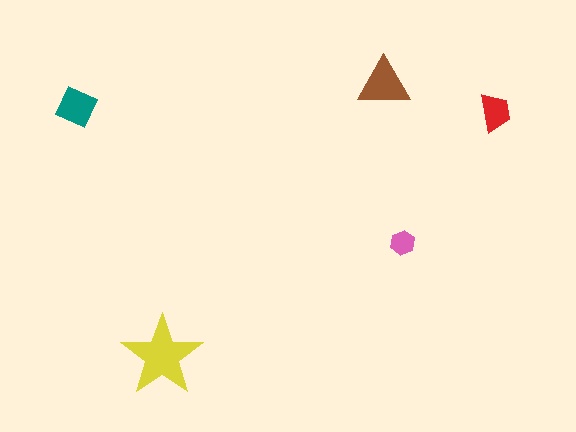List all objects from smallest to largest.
The pink hexagon, the red trapezoid, the teal square, the brown triangle, the yellow star.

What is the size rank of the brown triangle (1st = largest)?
2nd.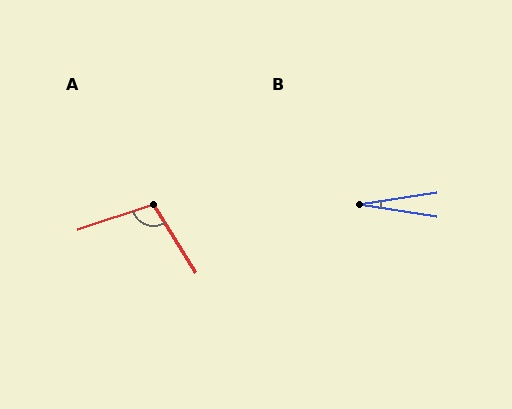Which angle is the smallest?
B, at approximately 18 degrees.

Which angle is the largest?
A, at approximately 104 degrees.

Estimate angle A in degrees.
Approximately 104 degrees.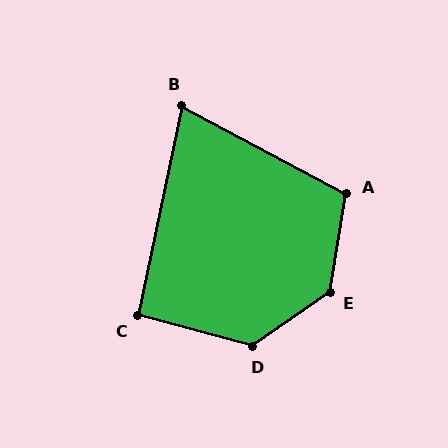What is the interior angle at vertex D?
Approximately 130 degrees (obtuse).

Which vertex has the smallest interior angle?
B, at approximately 74 degrees.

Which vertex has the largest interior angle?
E, at approximately 135 degrees.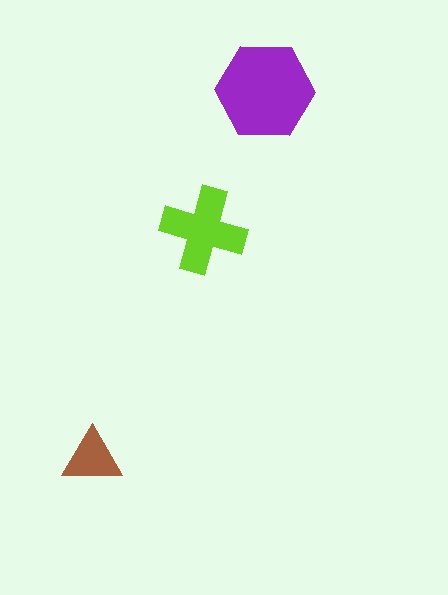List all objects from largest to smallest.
The purple hexagon, the lime cross, the brown triangle.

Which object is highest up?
The purple hexagon is topmost.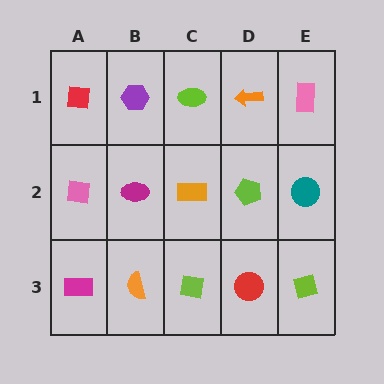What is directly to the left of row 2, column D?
An orange rectangle.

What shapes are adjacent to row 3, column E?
A teal circle (row 2, column E), a red circle (row 3, column D).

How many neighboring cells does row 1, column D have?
3.